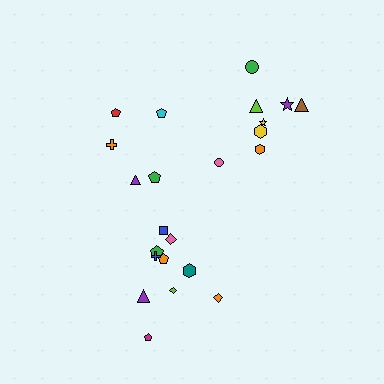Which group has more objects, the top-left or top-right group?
The top-right group.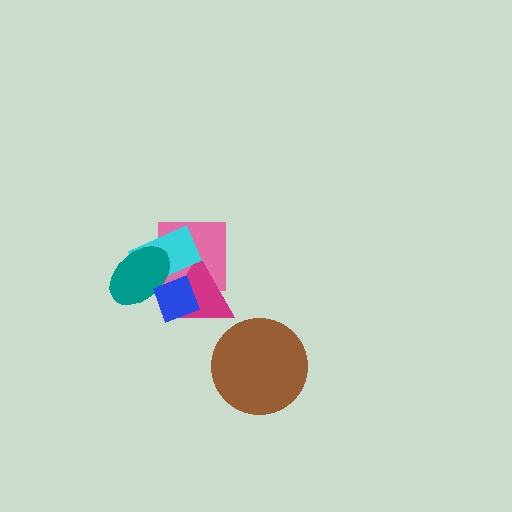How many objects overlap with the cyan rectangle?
4 objects overlap with the cyan rectangle.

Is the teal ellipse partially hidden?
Yes, it is partially covered by another shape.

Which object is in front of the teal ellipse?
The blue diamond is in front of the teal ellipse.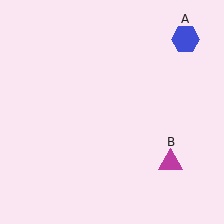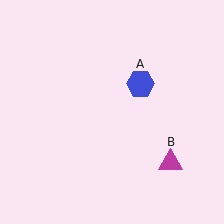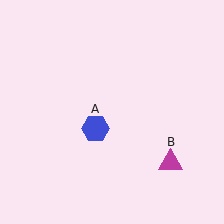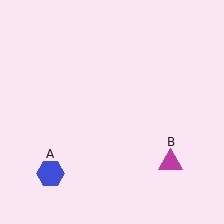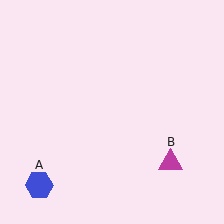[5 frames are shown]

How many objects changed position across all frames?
1 object changed position: blue hexagon (object A).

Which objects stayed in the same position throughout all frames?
Magenta triangle (object B) remained stationary.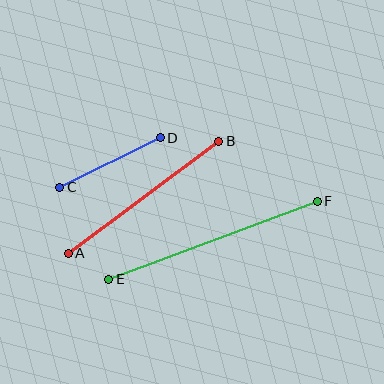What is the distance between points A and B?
The distance is approximately 187 pixels.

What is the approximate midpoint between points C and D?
The midpoint is at approximately (110, 162) pixels.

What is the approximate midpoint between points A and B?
The midpoint is at approximately (144, 197) pixels.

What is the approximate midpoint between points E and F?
The midpoint is at approximately (213, 240) pixels.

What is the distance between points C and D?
The distance is approximately 112 pixels.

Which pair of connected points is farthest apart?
Points E and F are farthest apart.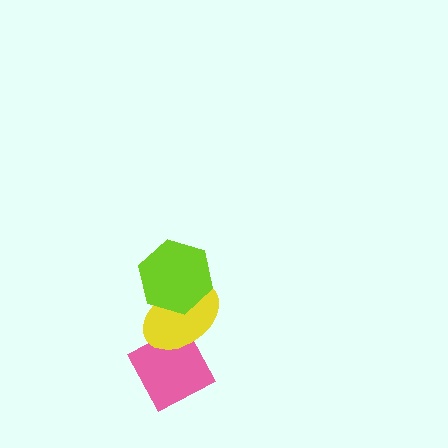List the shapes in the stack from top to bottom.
From top to bottom: the lime hexagon, the yellow ellipse, the pink diamond.